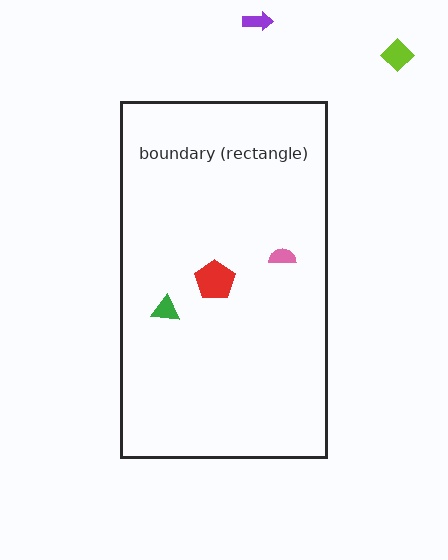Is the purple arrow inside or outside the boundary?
Outside.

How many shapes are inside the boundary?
3 inside, 2 outside.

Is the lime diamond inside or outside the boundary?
Outside.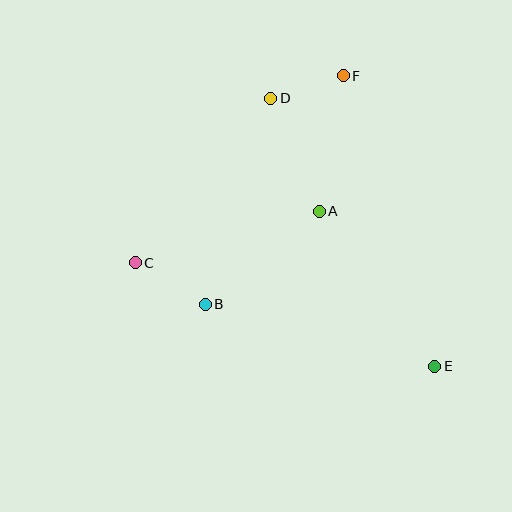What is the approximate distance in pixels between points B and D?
The distance between B and D is approximately 216 pixels.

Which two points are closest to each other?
Points D and F are closest to each other.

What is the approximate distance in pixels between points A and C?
The distance between A and C is approximately 191 pixels.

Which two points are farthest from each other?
Points C and E are farthest from each other.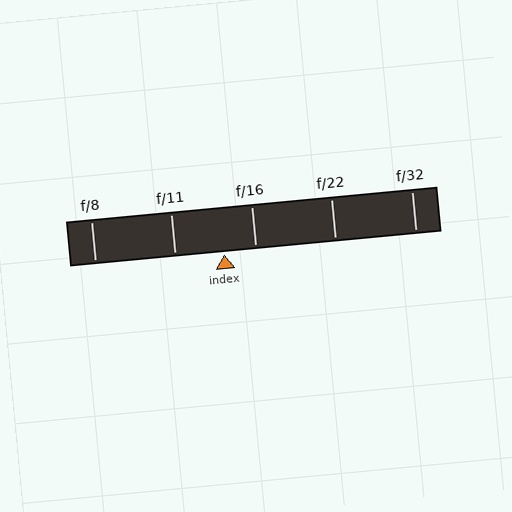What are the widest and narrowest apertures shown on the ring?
The widest aperture shown is f/8 and the narrowest is f/32.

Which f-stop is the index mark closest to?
The index mark is closest to f/16.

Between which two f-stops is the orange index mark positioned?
The index mark is between f/11 and f/16.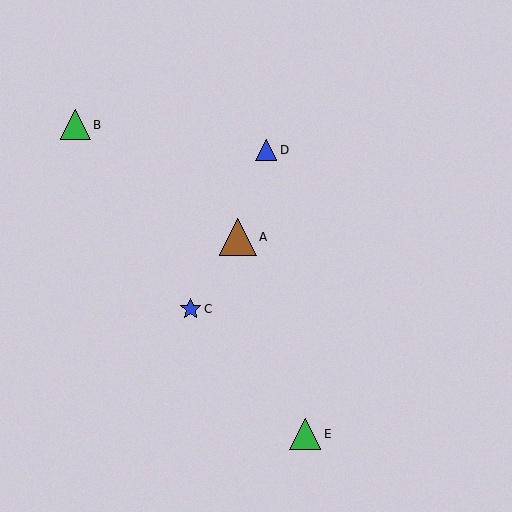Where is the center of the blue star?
The center of the blue star is at (191, 309).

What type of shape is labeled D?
Shape D is a blue triangle.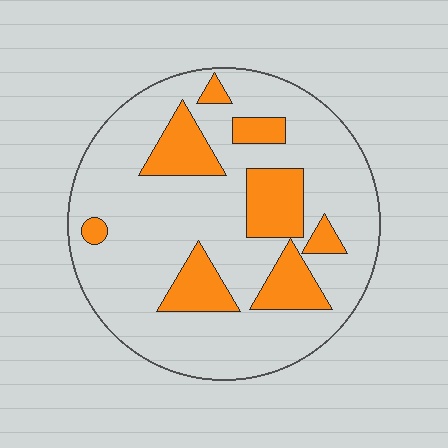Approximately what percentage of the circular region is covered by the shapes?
Approximately 20%.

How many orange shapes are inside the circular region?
8.